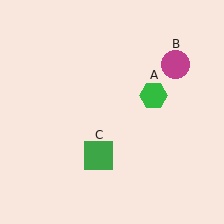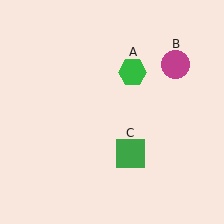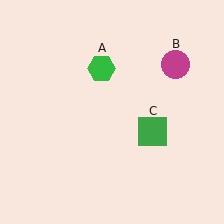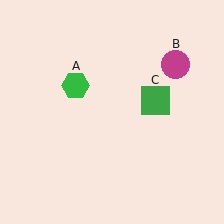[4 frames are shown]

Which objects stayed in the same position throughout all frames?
Magenta circle (object B) remained stationary.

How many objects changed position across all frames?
2 objects changed position: green hexagon (object A), green square (object C).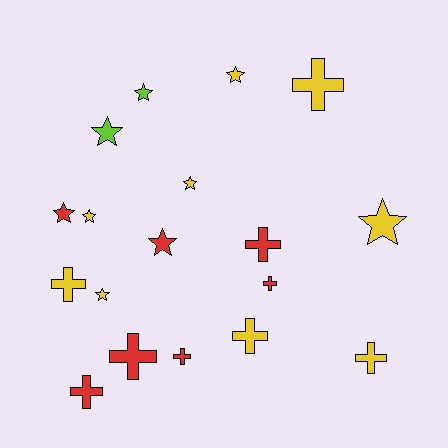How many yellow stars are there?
There are 5 yellow stars.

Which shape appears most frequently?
Cross, with 9 objects.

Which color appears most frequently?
Yellow, with 9 objects.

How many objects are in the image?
There are 18 objects.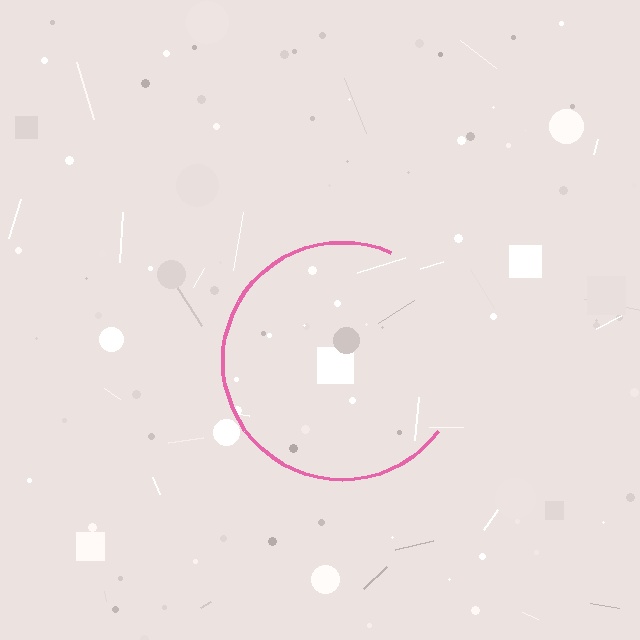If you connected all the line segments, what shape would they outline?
They would outline a circle.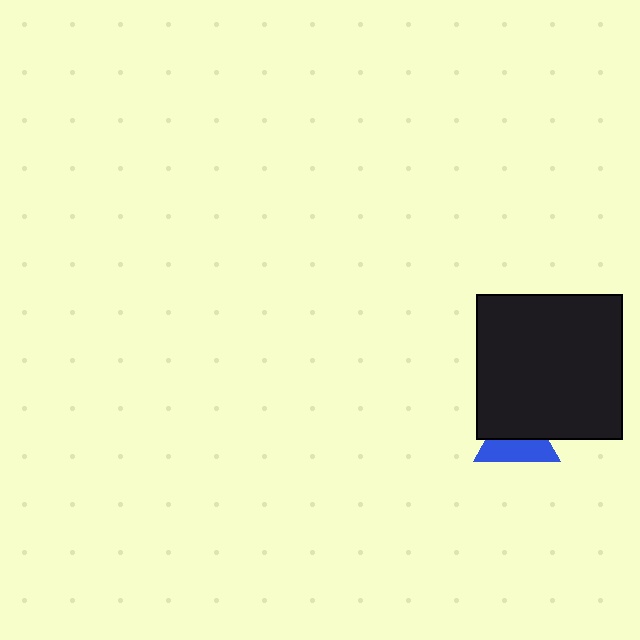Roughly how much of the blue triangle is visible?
About half of it is visible (roughly 49%).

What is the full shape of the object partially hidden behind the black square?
The partially hidden object is a blue triangle.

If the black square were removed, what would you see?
You would see the complete blue triangle.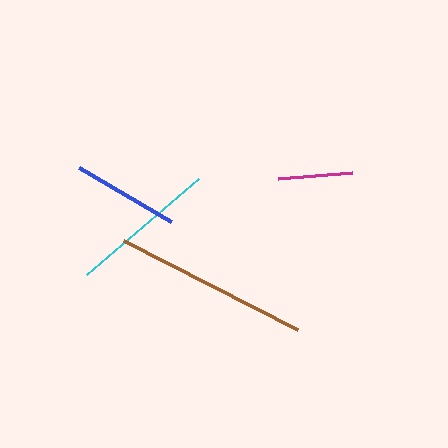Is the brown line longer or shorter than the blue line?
The brown line is longer than the blue line.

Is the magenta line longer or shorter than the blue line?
The blue line is longer than the magenta line.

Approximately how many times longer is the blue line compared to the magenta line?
The blue line is approximately 1.4 times the length of the magenta line.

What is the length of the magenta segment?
The magenta segment is approximately 74 pixels long.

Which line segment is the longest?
The brown line is the longest at approximately 195 pixels.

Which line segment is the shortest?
The magenta line is the shortest at approximately 74 pixels.